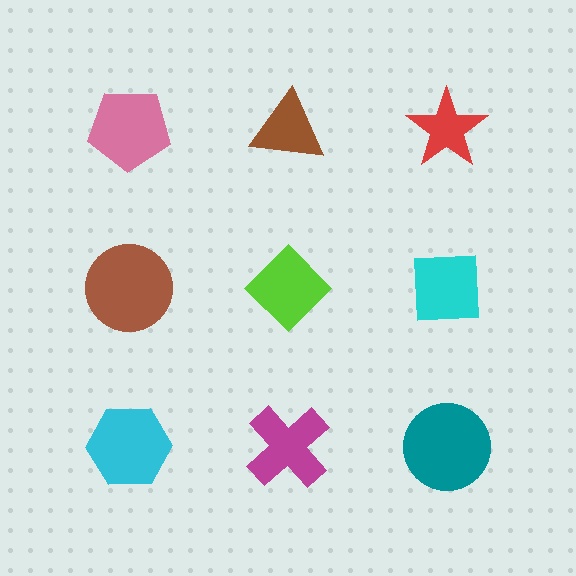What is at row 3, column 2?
A magenta cross.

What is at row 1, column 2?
A brown triangle.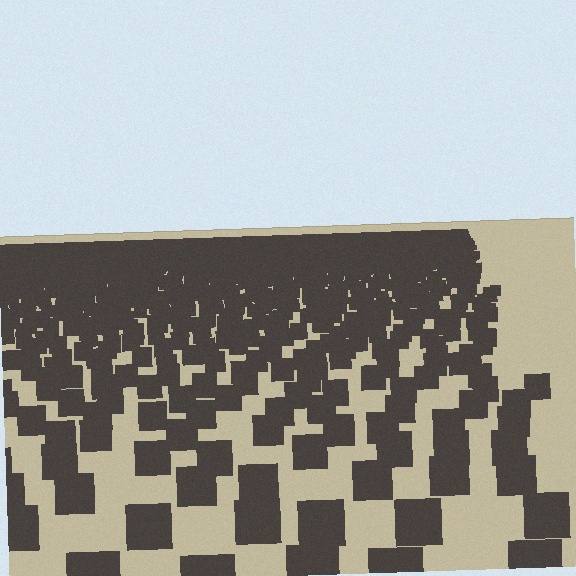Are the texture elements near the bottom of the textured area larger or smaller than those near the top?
Larger. Near the bottom, elements are closer to the viewer and appear at a bigger on-screen size.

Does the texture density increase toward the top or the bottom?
Density increases toward the top.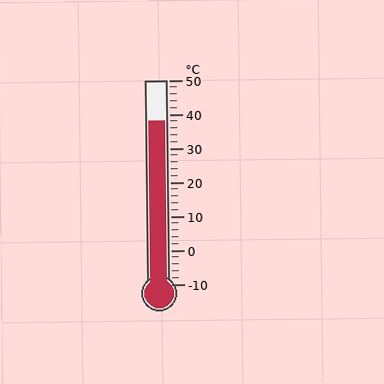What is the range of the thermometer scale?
The thermometer scale ranges from -10°C to 50°C.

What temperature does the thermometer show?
The thermometer shows approximately 38°C.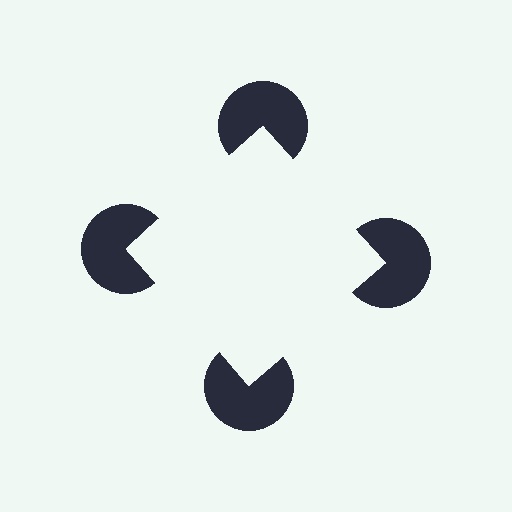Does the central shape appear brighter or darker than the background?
It typically appears slightly brighter than the background, even though no actual brightness change is drawn.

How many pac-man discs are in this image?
There are 4 — one at each vertex of the illusory square.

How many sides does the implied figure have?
4 sides.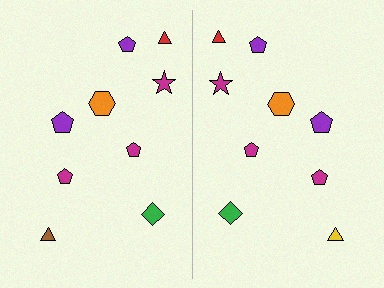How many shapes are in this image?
There are 18 shapes in this image.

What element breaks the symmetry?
The yellow triangle on the right side breaks the symmetry — its mirror counterpart is brown.